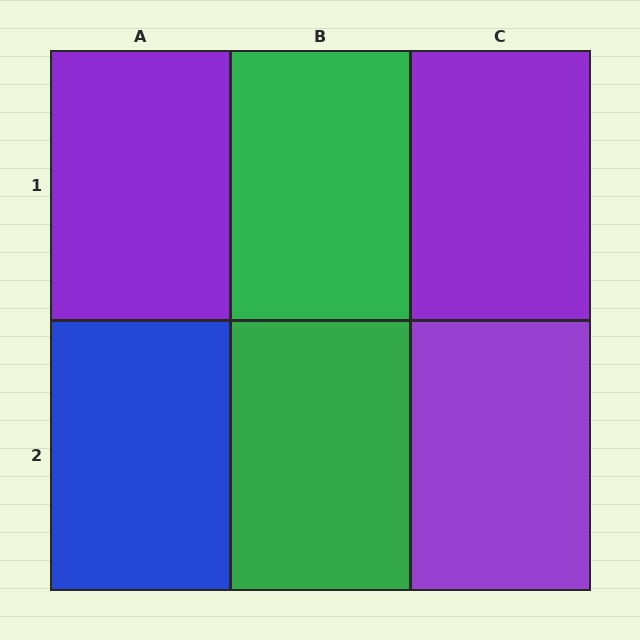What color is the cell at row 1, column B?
Green.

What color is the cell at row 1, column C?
Purple.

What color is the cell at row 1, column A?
Purple.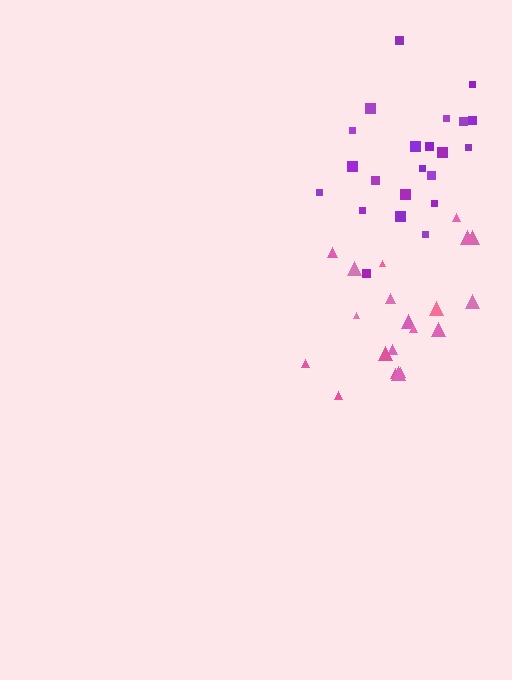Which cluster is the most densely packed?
Pink.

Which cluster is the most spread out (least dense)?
Purple.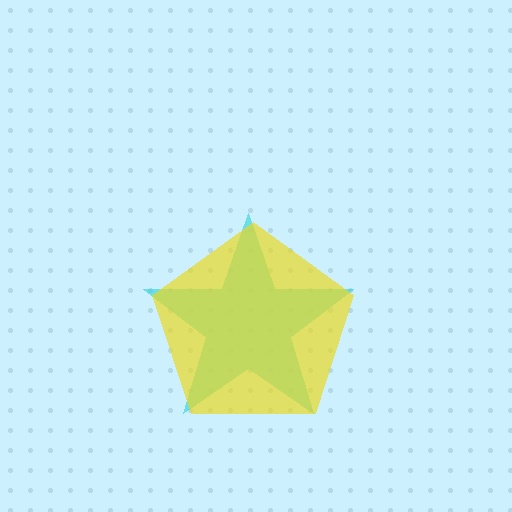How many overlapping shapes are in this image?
There are 2 overlapping shapes in the image.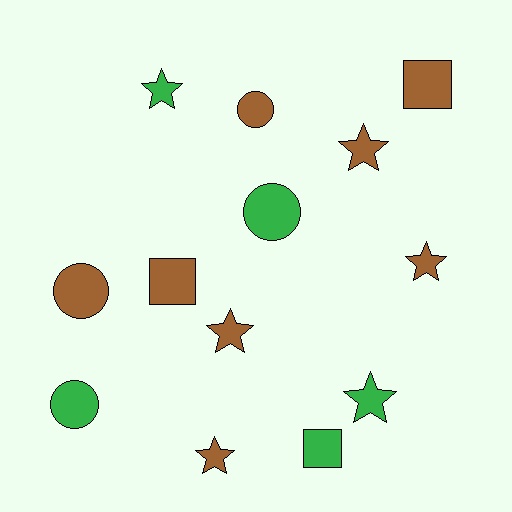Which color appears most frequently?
Brown, with 8 objects.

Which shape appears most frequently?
Star, with 6 objects.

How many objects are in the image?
There are 13 objects.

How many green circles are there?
There are 2 green circles.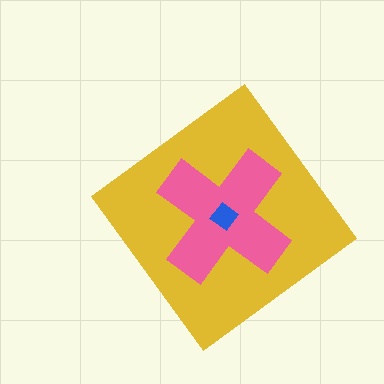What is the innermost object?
The blue diamond.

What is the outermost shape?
The yellow diamond.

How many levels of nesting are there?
3.